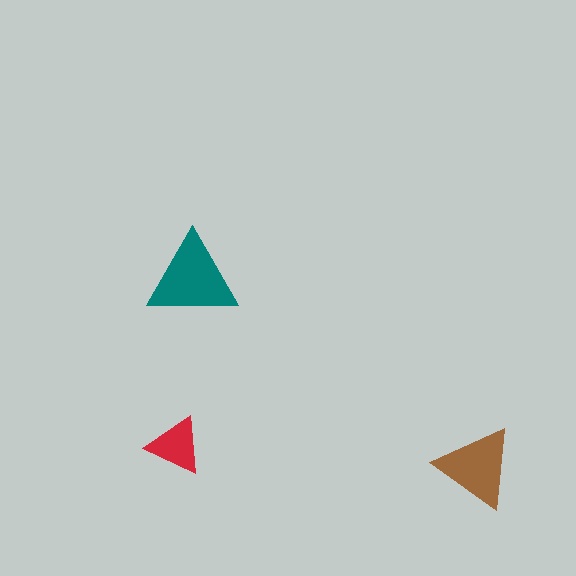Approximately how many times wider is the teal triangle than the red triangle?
About 1.5 times wider.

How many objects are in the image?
There are 3 objects in the image.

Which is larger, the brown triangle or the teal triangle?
The teal one.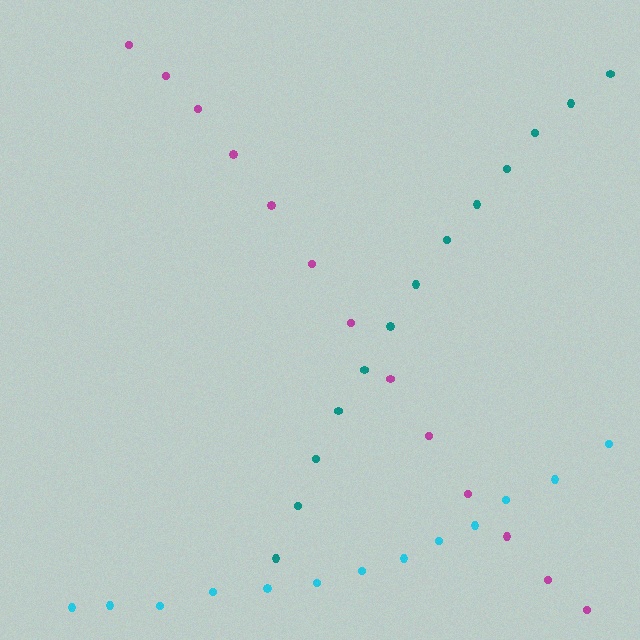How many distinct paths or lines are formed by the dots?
There are 3 distinct paths.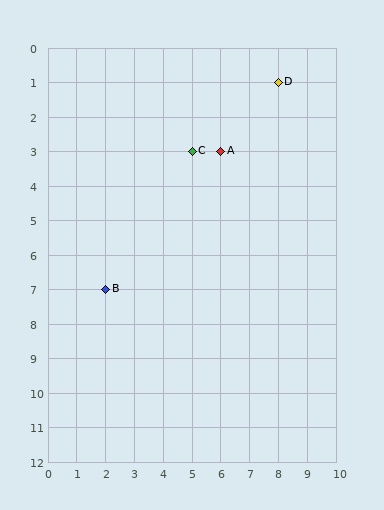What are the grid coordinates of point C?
Point C is at grid coordinates (5, 3).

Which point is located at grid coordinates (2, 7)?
Point B is at (2, 7).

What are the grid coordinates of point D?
Point D is at grid coordinates (8, 1).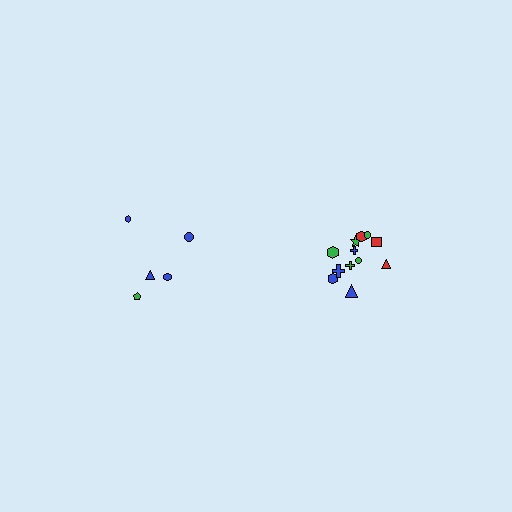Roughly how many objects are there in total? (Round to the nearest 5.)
Roughly 15 objects in total.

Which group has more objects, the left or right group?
The right group.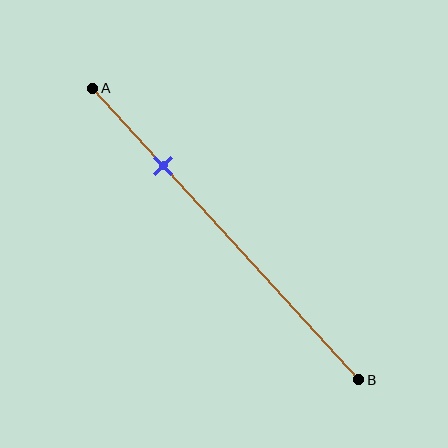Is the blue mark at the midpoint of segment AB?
No, the mark is at about 25% from A, not at the 50% midpoint.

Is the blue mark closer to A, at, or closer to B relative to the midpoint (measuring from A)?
The blue mark is closer to point A than the midpoint of segment AB.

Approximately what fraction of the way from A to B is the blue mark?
The blue mark is approximately 25% of the way from A to B.